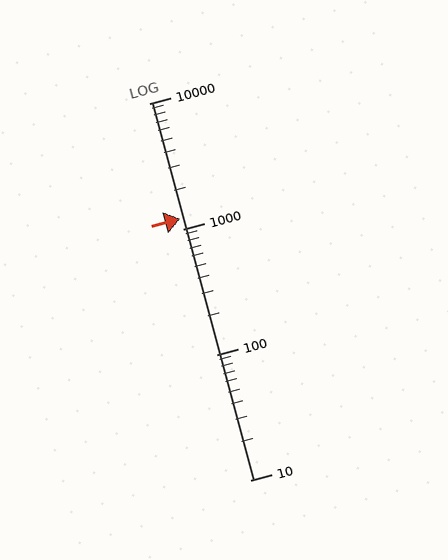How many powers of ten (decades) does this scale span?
The scale spans 3 decades, from 10 to 10000.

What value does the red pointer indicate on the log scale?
The pointer indicates approximately 1200.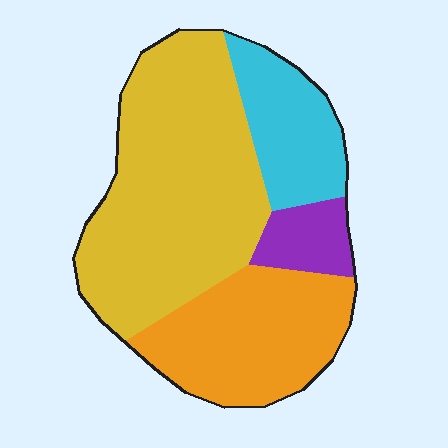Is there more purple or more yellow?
Yellow.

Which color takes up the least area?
Purple, at roughly 10%.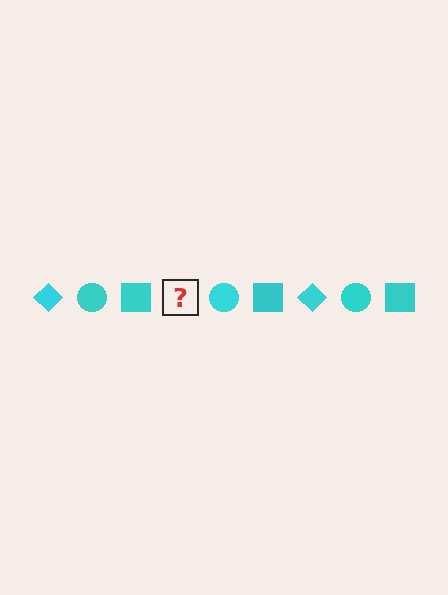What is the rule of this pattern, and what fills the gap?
The rule is that the pattern cycles through diamond, circle, square shapes in cyan. The gap should be filled with a cyan diamond.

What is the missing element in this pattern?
The missing element is a cyan diamond.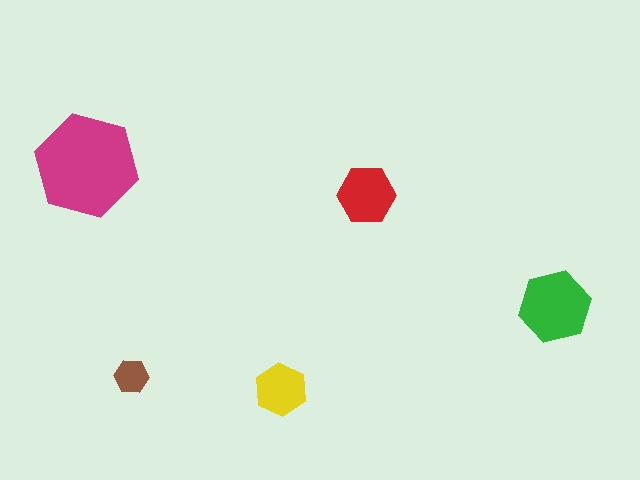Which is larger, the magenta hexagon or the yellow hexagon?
The magenta one.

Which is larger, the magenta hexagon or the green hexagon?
The magenta one.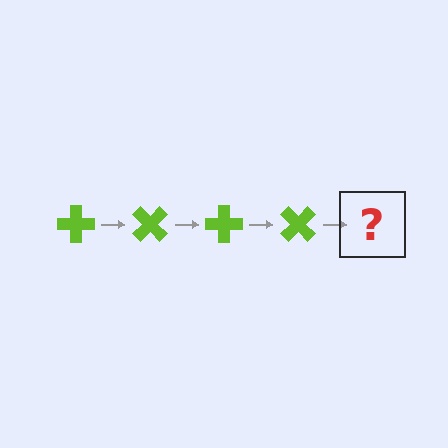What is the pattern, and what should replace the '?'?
The pattern is that the cross rotates 45 degrees each step. The '?' should be a lime cross rotated 180 degrees.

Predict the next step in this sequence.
The next step is a lime cross rotated 180 degrees.